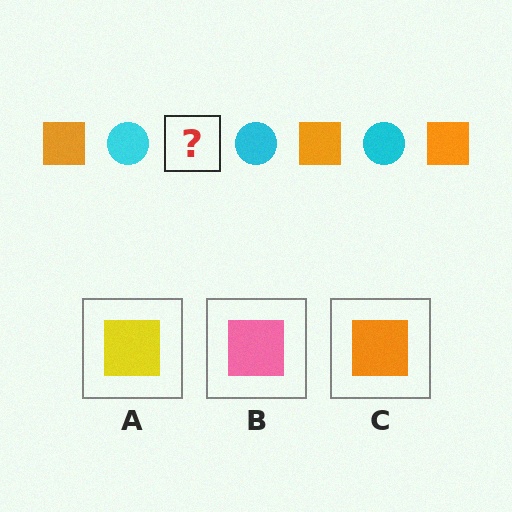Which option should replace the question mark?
Option C.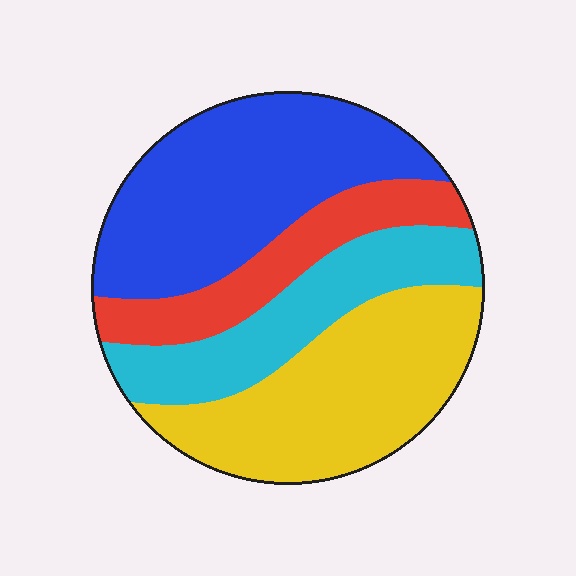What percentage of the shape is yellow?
Yellow takes up about one third (1/3) of the shape.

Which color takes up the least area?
Red, at roughly 15%.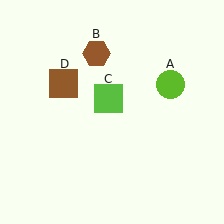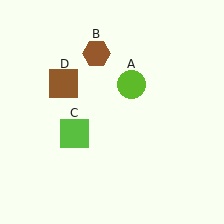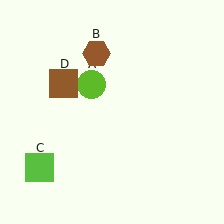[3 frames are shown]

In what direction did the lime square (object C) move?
The lime square (object C) moved down and to the left.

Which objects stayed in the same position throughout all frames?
Brown hexagon (object B) and brown square (object D) remained stationary.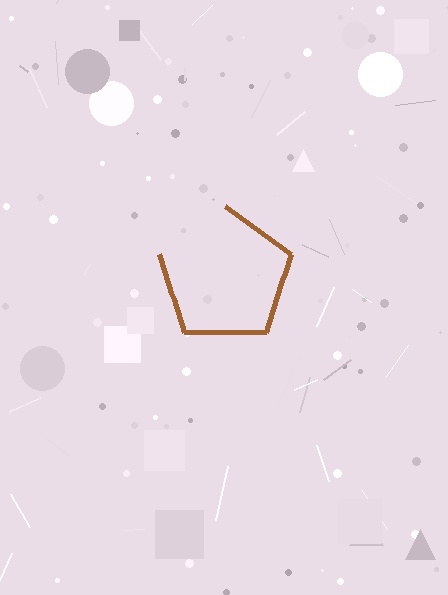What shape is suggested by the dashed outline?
The dashed outline suggests a pentagon.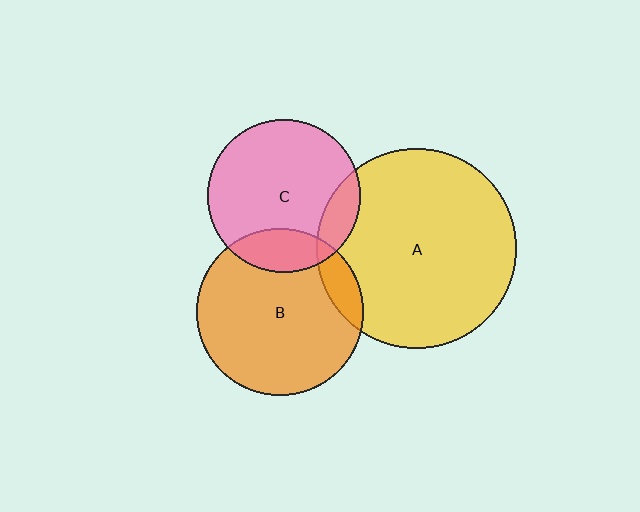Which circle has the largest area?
Circle A (yellow).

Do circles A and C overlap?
Yes.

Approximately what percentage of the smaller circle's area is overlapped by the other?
Approximately 15%.